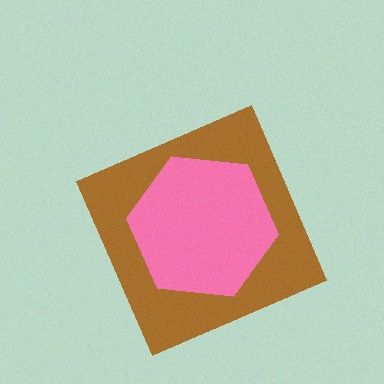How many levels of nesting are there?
2.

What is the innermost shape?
The pink hexagon.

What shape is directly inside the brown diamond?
The pink hexagon.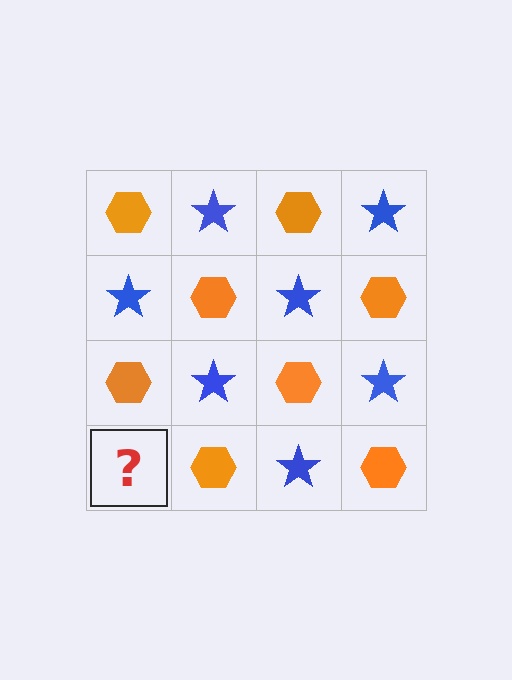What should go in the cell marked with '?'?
The missing cell should contain a blue star.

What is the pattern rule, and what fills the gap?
The rule is that it alternates orange hexagon and blue star in a checkerboard pattern. The gap should be filled with a blue star.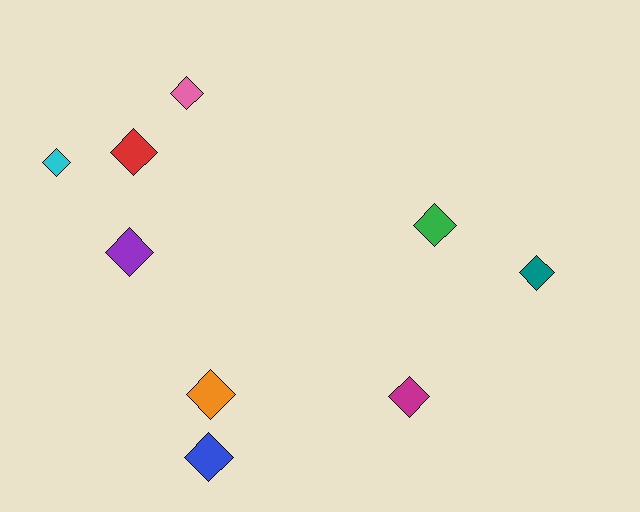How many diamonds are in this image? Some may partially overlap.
There are 9 diamonds.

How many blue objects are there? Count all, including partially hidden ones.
There is 1 blue object.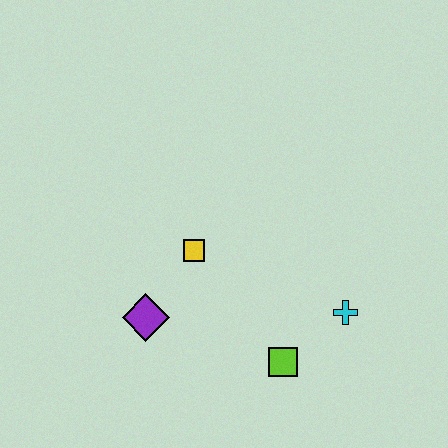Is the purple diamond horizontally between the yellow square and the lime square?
No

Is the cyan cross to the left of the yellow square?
No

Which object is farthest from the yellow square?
The cyan cross is farthest from the yellow square.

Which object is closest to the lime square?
The cyan cross is closest to the lime square.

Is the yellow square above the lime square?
Yes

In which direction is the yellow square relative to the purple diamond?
The yellow square is above the purple diamond.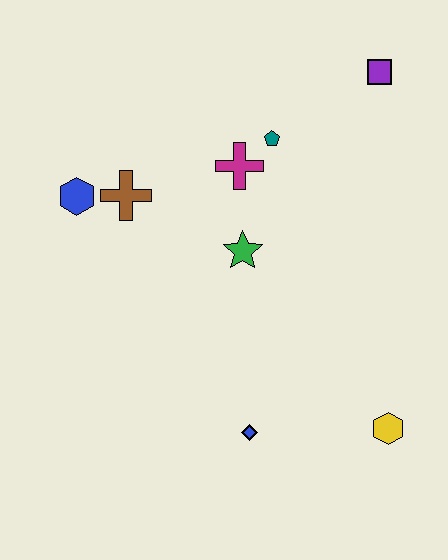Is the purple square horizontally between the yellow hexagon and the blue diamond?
Yes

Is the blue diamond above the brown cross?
No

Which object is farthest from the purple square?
The blue diamond is farthest from the purple square.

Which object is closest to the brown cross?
The blue hexagon is closest to the brown cross.